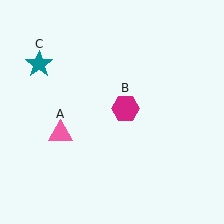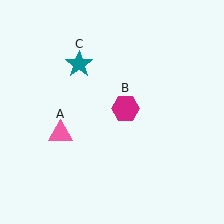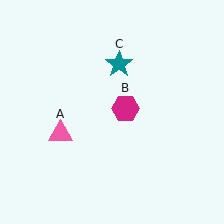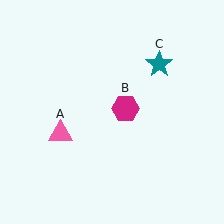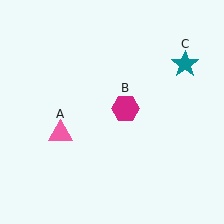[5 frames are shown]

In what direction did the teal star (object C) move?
The teal star (object C) moved right.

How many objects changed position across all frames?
1 object changed position: teal star (object C).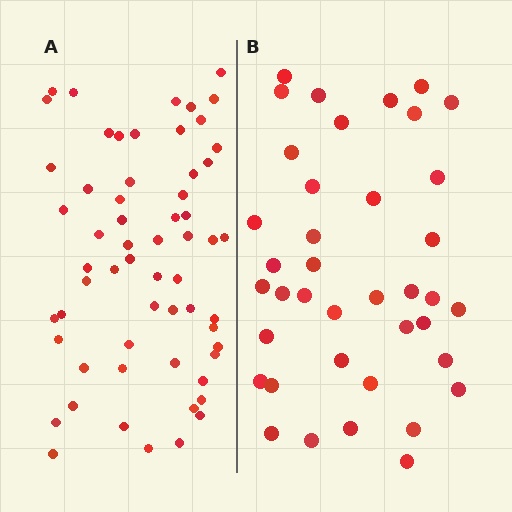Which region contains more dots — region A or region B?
Region A (the left region) has more dots.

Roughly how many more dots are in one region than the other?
Region A has approximately 20 more dots than region B.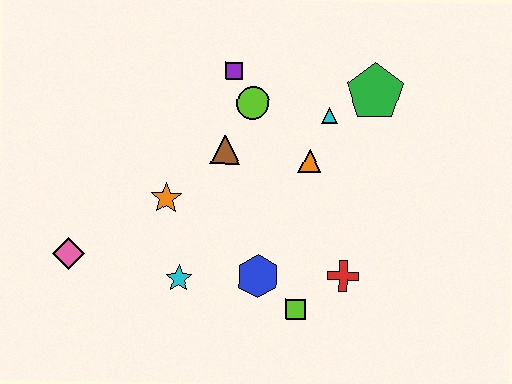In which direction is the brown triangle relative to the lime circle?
The brown triangle is below the lime circle.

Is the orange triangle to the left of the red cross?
Yes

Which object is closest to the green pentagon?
The cyan triangle is closest to the green pentagon.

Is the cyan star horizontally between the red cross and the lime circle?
No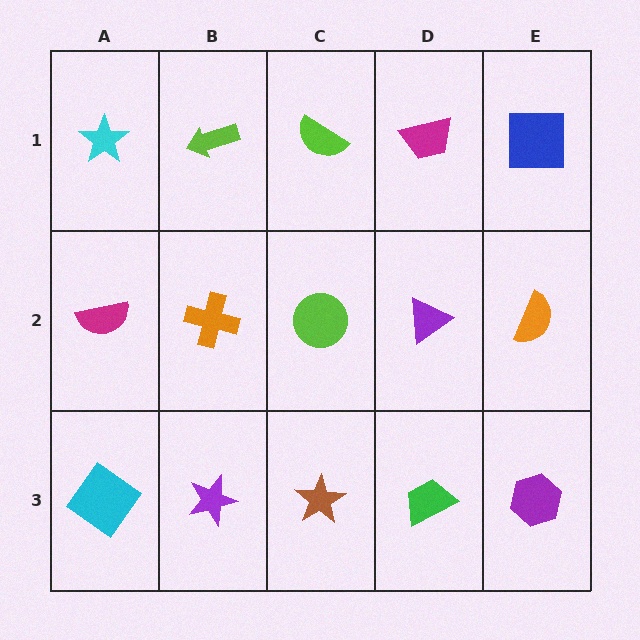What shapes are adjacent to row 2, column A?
A cyan star (row 1, column A), a cyan diamond (row 3, column A), an orange cross (row 2, column B).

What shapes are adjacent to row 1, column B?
An orange cross (row 2, column B), a cyan star (row 1, column A), a lime semicircle (row 1, column C).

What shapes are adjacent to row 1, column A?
A magenta semicircle (row 2, column A), a lime arrow (row 1, column B).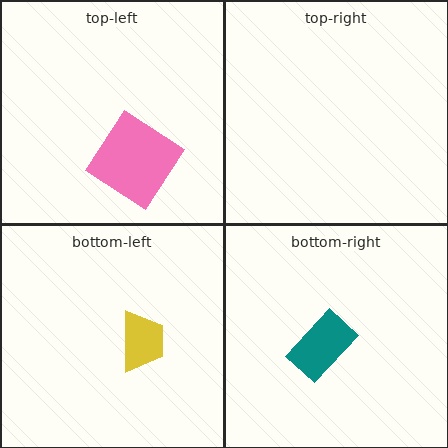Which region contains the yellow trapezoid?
The bottom-left region.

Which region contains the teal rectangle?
The bottom-right region.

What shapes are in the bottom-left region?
The yellow trapezoid.